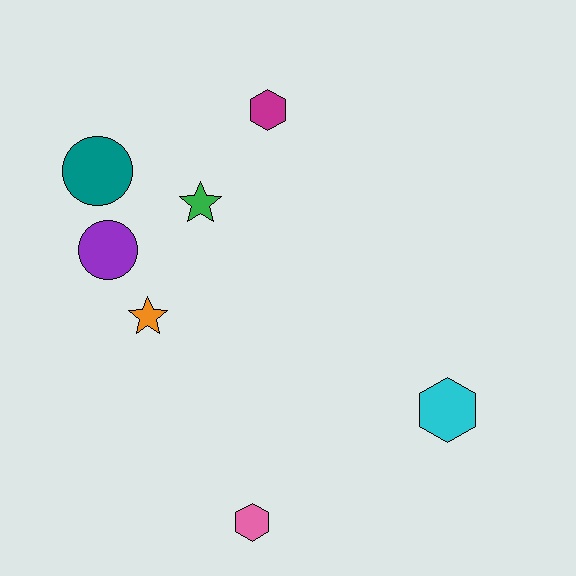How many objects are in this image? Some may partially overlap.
There are 7 objects.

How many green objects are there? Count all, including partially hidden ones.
There is 1 green object.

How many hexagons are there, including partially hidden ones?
There are 3 hexagons.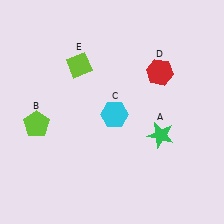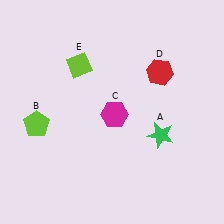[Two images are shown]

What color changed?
The hexagon (C) changed from cyan in Image 1 to magenta in Image 2.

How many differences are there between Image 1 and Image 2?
There is 1 difference between the two images.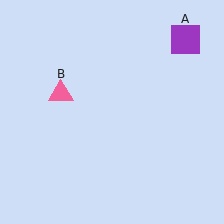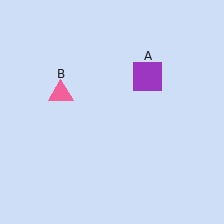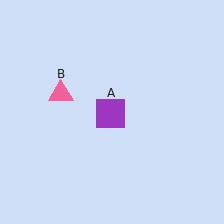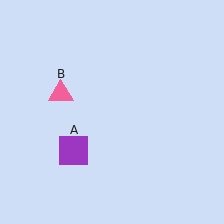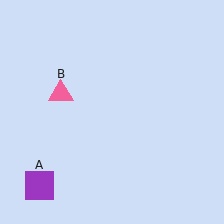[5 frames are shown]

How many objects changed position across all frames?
1 object changed position: purple square (object A).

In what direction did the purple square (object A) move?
The purple square (object A) moved down and to the left.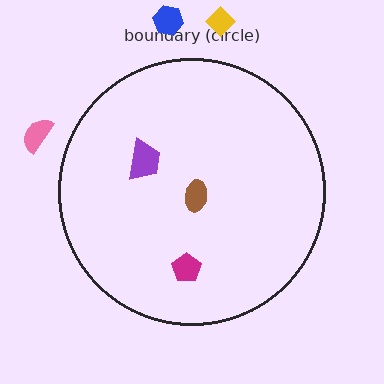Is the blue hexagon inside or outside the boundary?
Outside.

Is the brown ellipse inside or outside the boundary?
Inside.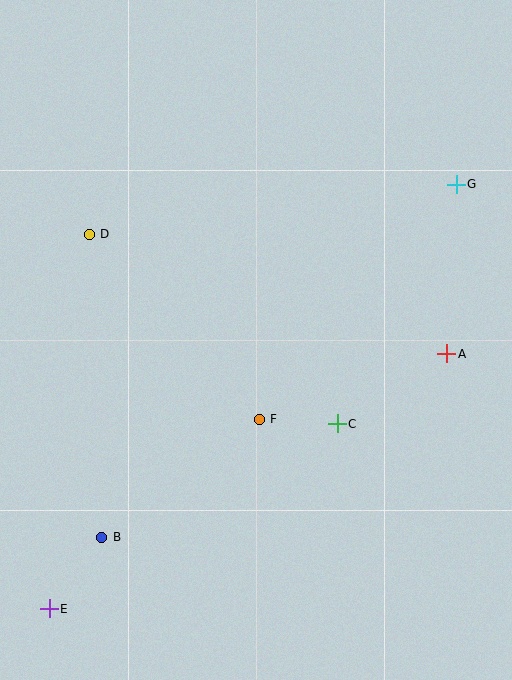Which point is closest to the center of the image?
Point F at (259, 419) is closest to the center.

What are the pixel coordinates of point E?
Point E is at (49, 609).